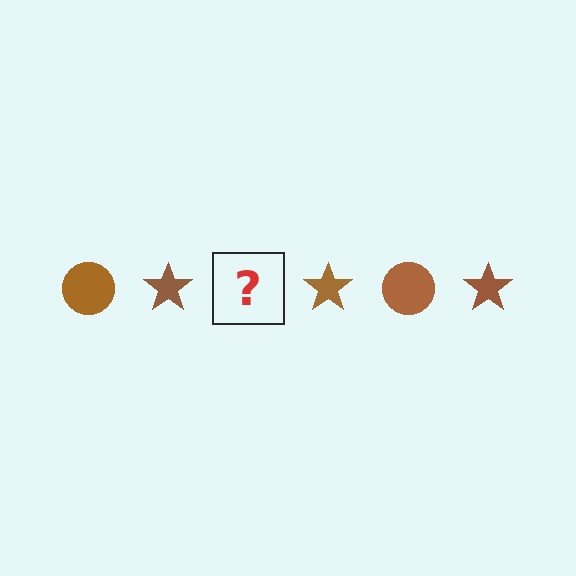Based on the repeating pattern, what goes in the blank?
The blank should be a brown circle.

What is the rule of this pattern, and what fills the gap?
The rule is that the pattern cycles through circle, star shapes in brown. The gap should be filled with a brown circle.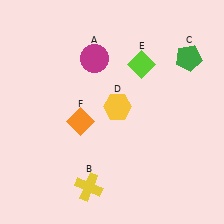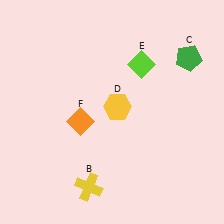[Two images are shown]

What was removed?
The magenta circle (A) was removed in Image 2.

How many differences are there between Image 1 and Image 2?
There is 1 difference between the two images.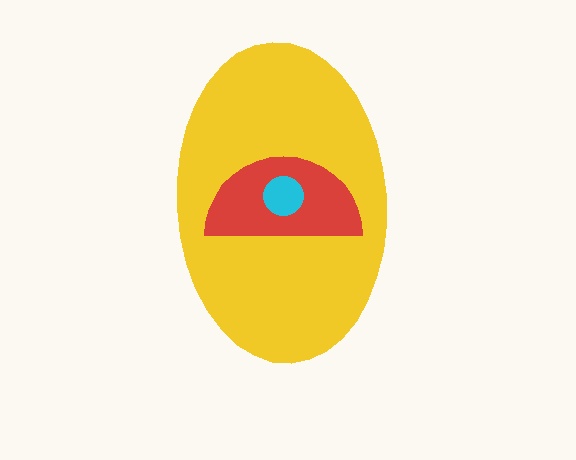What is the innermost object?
The cyan circle.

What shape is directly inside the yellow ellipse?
The red semicircle.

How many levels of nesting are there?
3.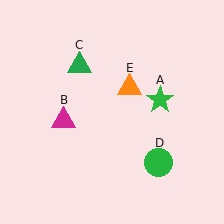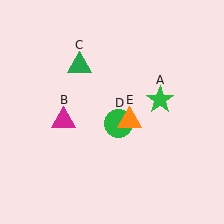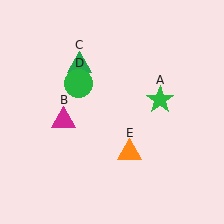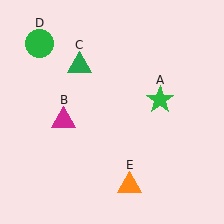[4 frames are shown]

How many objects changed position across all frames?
2 objects changed position: green circle (object D), orange triangle (object E).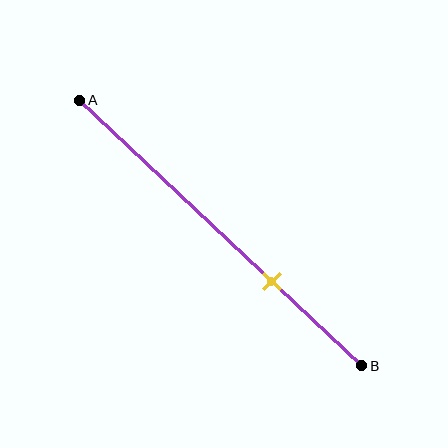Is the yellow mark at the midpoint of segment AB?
No, the mark is at about 70% from A, not at the 50% midpoint.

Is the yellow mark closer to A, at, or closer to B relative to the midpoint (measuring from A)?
The yellow mark is closer to point B than the midpoint of segment AB.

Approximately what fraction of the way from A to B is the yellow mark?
The yellow mark is approximately 70% of the way from A to B.